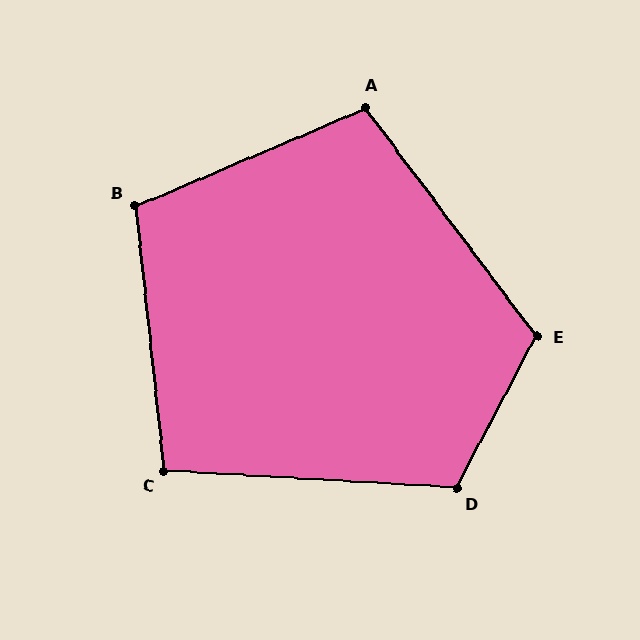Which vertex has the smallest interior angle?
C, at approximately 99 degrees.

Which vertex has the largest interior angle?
E, at approximately 116 degrees.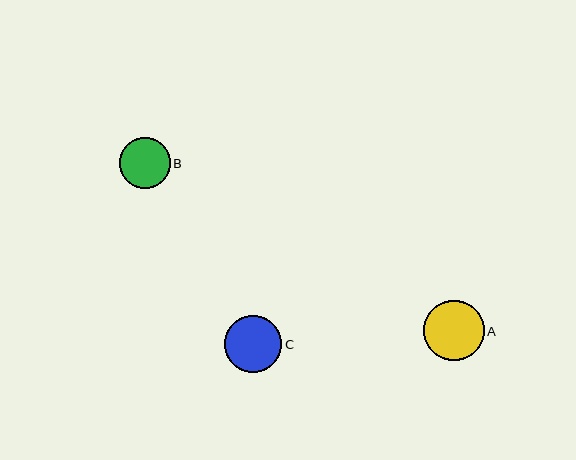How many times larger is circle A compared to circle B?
Circle A is approximately 1.2 times the size of circle B.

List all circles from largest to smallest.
From largest to smallest: A, C, B.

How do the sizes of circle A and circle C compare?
Circle A and circle C are approximately the same size.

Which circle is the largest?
Circle A is the largest with a size of approximately 61 pixels.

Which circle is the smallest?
Circle B is the smallest with a size of approximately 51 pixels.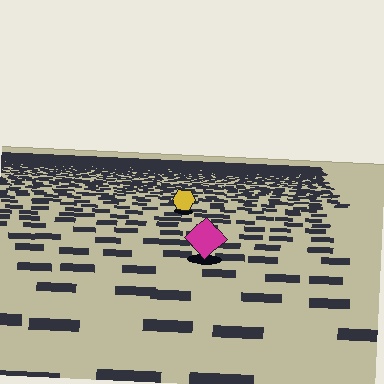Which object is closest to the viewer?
The magenta diamond is closest. The texture marks near it are larger and more spread out.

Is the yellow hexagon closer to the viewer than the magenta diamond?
No. The magenta diamond is closer — you can tell from the texture gradient: the ground texture is coarser near it.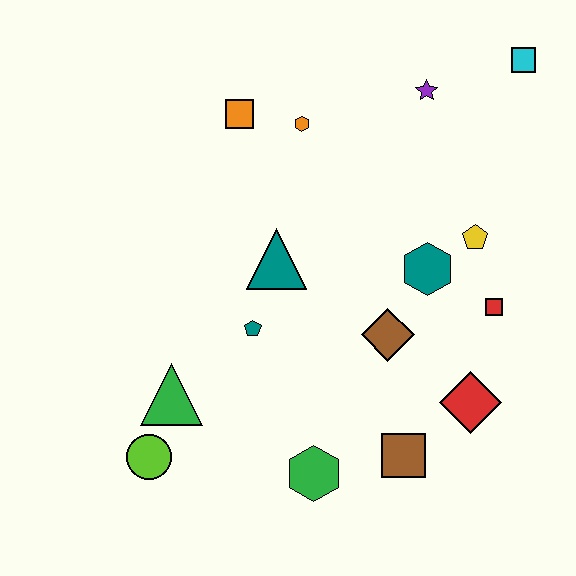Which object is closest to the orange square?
The orange hexagon is closest to the orange square.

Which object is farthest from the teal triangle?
The cyan square is farthest from the teal triangle.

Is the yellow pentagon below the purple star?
Yes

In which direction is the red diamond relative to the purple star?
The red diamond is below the purple star.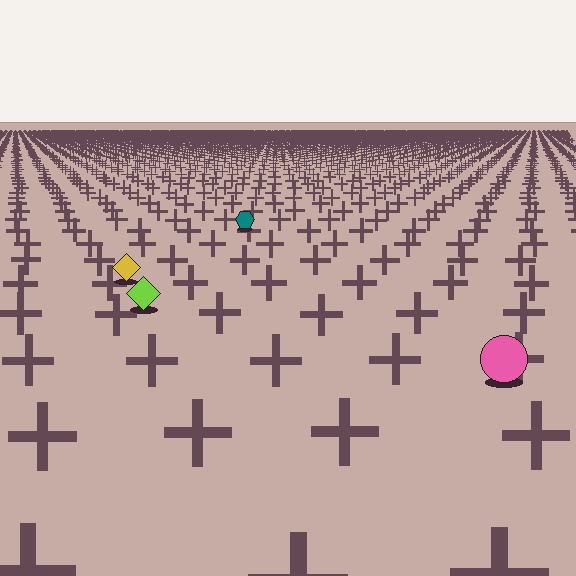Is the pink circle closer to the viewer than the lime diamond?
Yes. The pink circle is closer — you can tell from the texture gradient: the ground texture is coarser near it.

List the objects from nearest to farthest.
From nearest to farthest: the pink circle, the lime diamond, the yellow diamond, the teal hexagon.